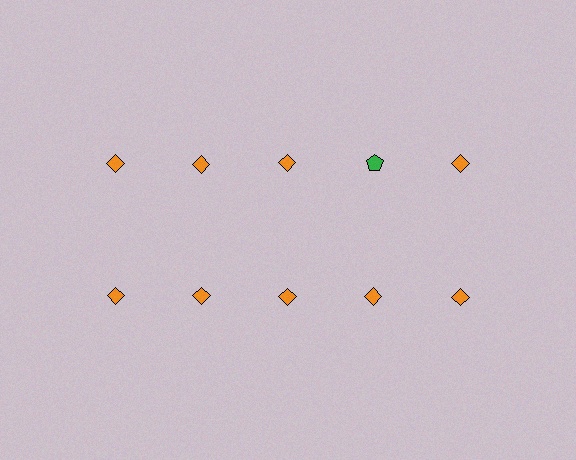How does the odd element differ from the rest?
It differs in both color (green instead of orange) and shape (pentagon instead of diamond).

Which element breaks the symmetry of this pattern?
The green pentagon in the top row, second from right column breaks the symmetry. All other shapes are orange diamonds.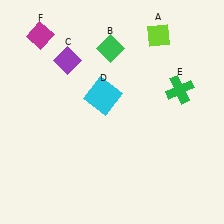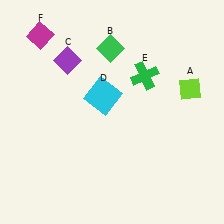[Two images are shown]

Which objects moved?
The objects that moved are: the lime diamond (A), the green cross (E).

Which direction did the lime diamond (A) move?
The lime diamond (A) moved down.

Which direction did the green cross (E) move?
The green cross (E) moved left.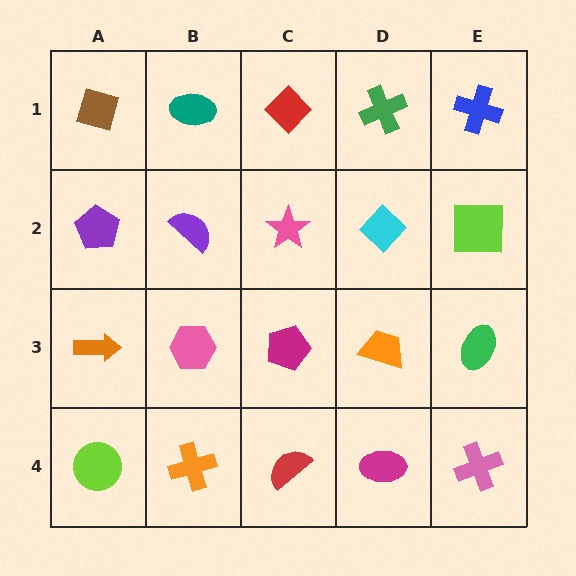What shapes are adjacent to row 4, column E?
A green ellipse (row 3, column E), a magenta ellipse (row 4, column D).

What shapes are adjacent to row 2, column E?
A blue cross (row 1, column E), a green ellipse (row 3, column E), a cyan diamond (row 2, column D).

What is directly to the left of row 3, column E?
An orange trapezoid.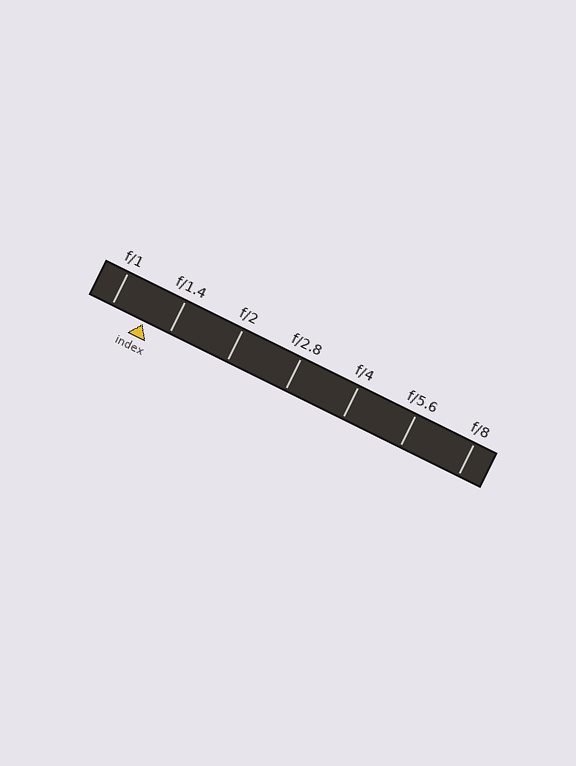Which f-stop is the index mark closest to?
The index mark is closest to f/1.4.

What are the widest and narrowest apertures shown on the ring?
The widest aperture shown is f/1 and the narrowest is f/8.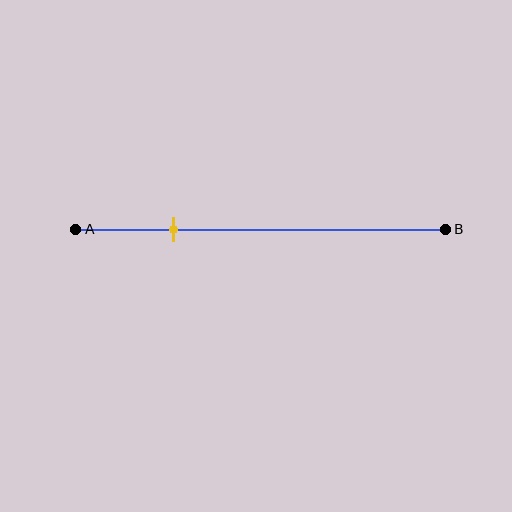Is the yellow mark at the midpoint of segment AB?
No, the mark is at about 25% from A, not at the 50% midpoint.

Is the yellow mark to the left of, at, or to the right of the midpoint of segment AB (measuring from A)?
The yellow mark is to the left of the midpoint of segment AB.